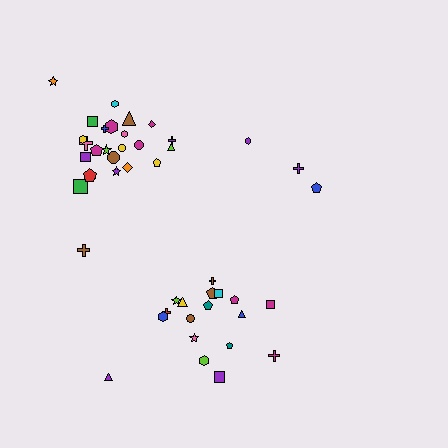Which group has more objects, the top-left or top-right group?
The top-left group.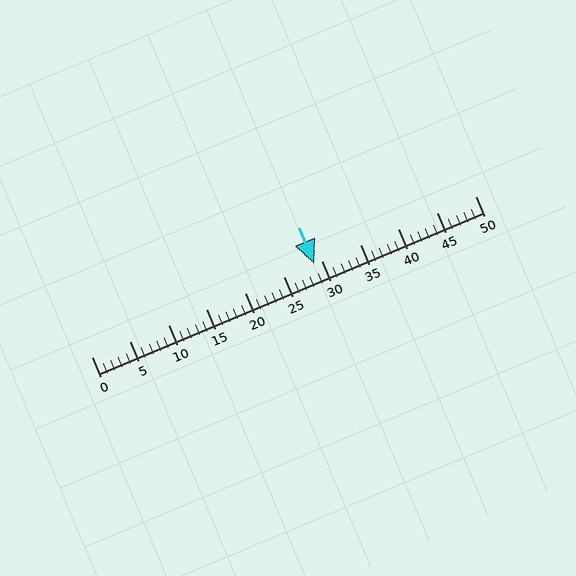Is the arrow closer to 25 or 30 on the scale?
The arrow is closer to 30.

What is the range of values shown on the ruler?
The ruler shows values from 0 to 50.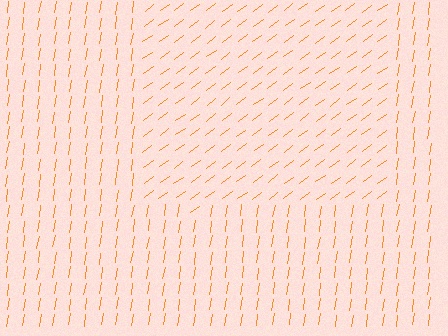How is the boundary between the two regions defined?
The boundary is defined purely by a change in line orientation (approximately 45 degrees difference). All lines are the same color and thickness.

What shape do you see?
I see a rectangle.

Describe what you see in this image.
The image is filled with small orange line segments. A rectangle region in the image has lines oriented differently from the surrounding lines, creating a visible texture boundary.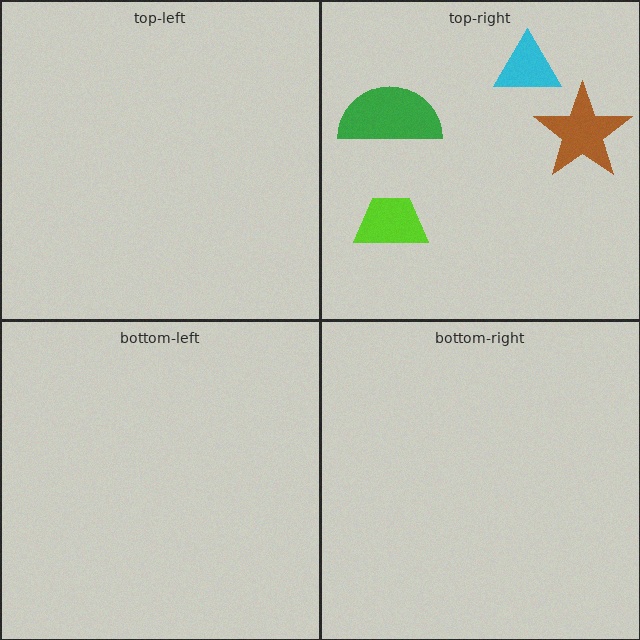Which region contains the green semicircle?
The top-right region.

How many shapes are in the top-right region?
4.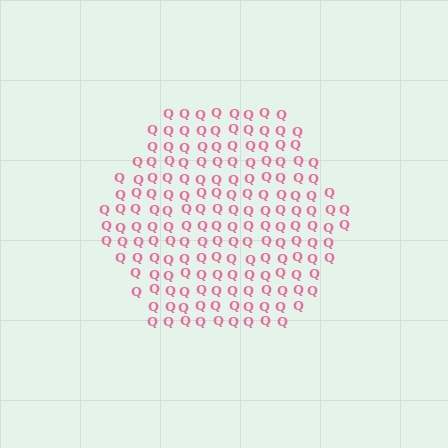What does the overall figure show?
The overall figure shows a hexagon.